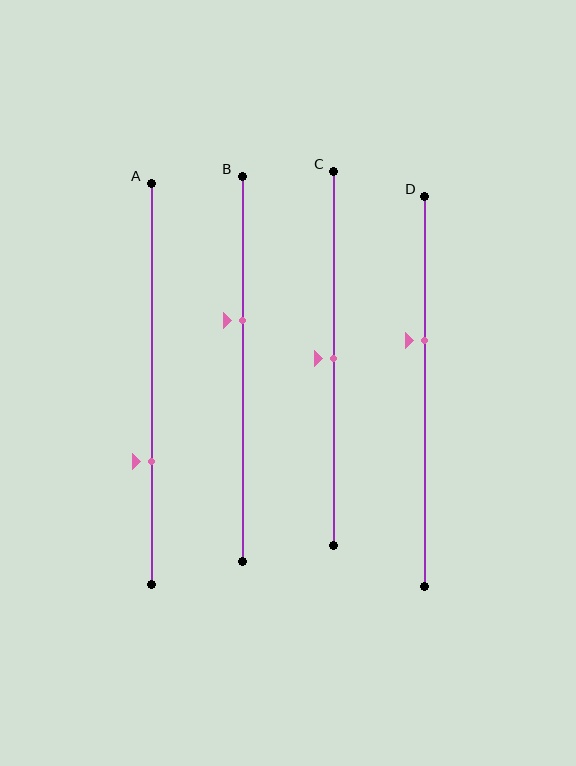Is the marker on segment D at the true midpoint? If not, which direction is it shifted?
No, the marker on segment D is shifted upward by about 13% of the segment length.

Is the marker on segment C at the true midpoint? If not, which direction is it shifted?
Yes, the marker on segment C is at the true midpoint.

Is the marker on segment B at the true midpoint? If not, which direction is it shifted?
No, the marker on segment B is shifted upward by about 12% of the segment length.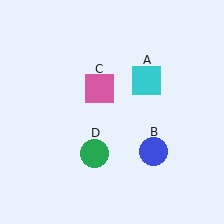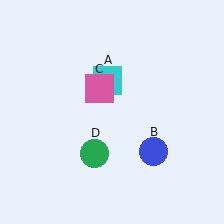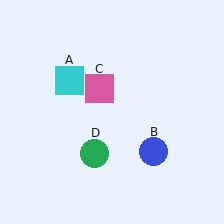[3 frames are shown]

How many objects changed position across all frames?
1 object changed position: cyan square (object A).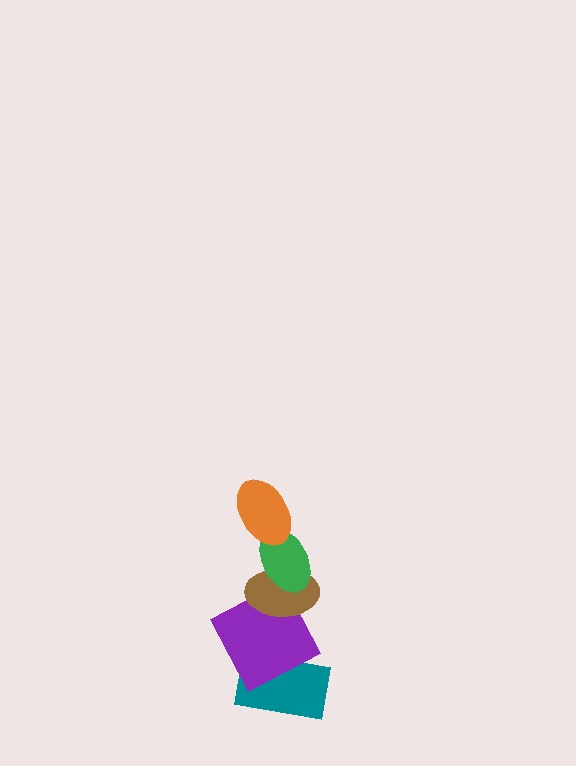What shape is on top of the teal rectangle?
The purple square is on top of the teal rectangle.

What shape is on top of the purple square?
The brown ellipse is on top of the purple square.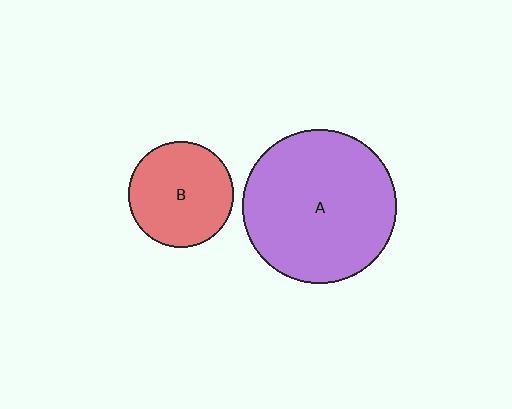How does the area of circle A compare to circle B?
Approximately 2.1 times.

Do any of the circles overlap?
No, none of the circles overlap.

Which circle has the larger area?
Circle A (purple).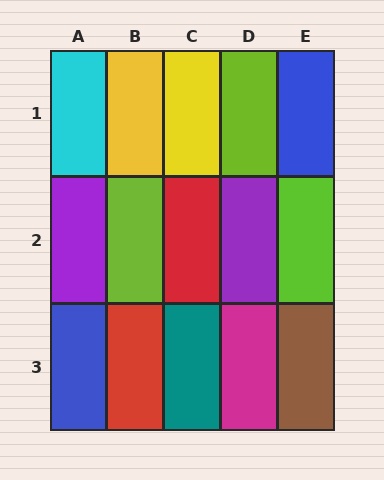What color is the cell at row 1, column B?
Yellow.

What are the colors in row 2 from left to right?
Purple, lime, red, purple, lime.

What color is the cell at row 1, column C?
Yellow.